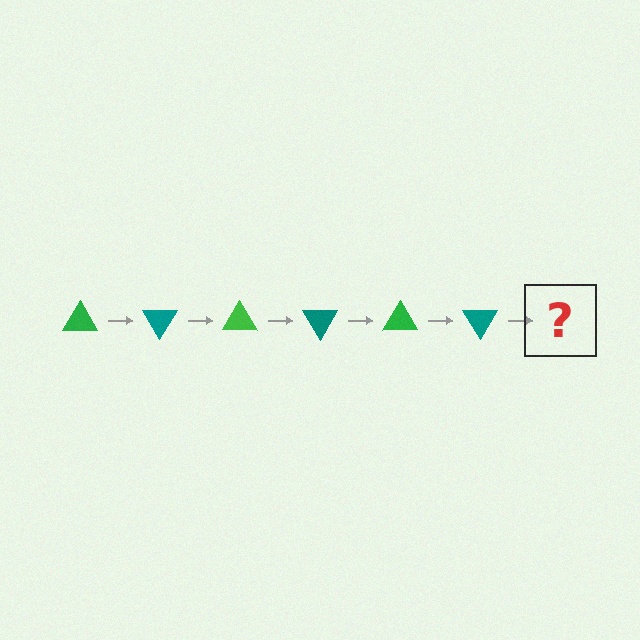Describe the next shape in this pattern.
It should be a green triangle, rotated 360 degrees from the start.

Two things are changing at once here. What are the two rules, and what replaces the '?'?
The two rules are that it rotates 60 degrees each step and the color cycles through green and teal. The '?' should be a green triangle, rotated 360 degrees from the start.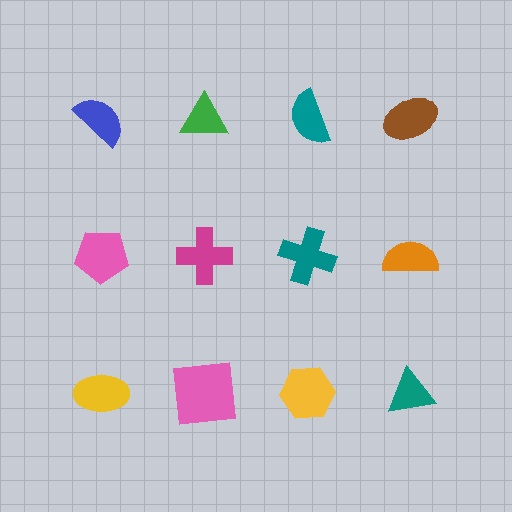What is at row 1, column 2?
A green triangle.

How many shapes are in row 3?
4 shapes.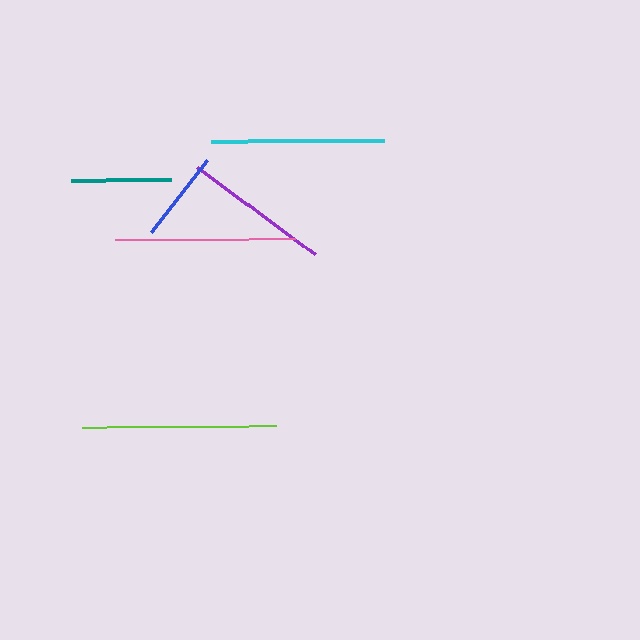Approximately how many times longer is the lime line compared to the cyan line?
The lime line is approximately 1.1 times the length of the cyan line.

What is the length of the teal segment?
The teal segment is approximately 99 pixels long.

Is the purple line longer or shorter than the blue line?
The purple line is longer than the blue line.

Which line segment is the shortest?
The blue line is the shortest at approximately 92 pixels.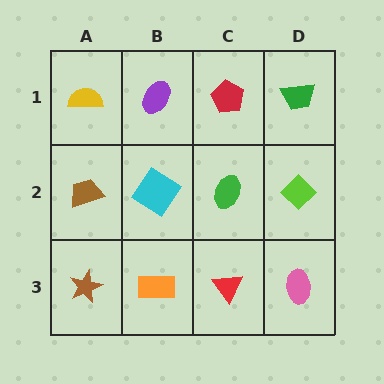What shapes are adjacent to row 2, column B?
A purple ellipse (row 1, column B), an orange rectangle (row 3, column B), a brown trapezoid (row 2, column A), a green ellipse (row 2, column C).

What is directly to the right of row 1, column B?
A red pentagon.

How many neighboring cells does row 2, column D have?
3.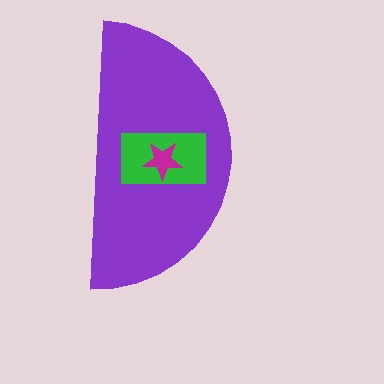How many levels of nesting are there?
3.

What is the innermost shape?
The magenta star.